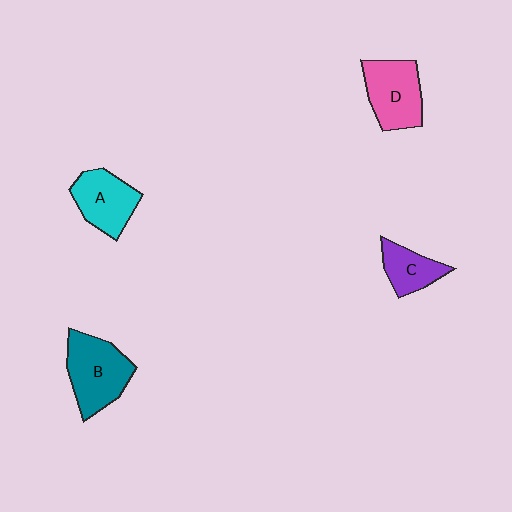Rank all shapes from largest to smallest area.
From largest to smallest: B (teal), D (pink), A (cyan), C (purple).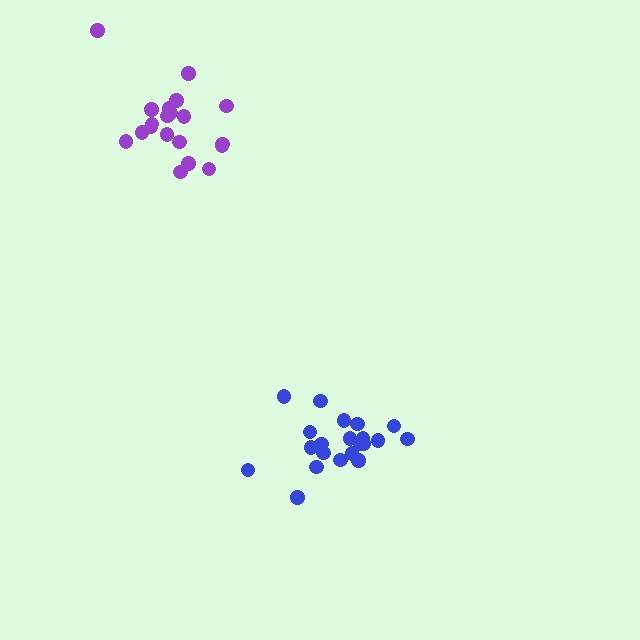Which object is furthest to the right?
The blue cluster is rightmost.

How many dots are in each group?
Group 1: 21 dots, Group 2: 20 dots (41 total).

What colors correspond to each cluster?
The clusters are colored: blue, purple.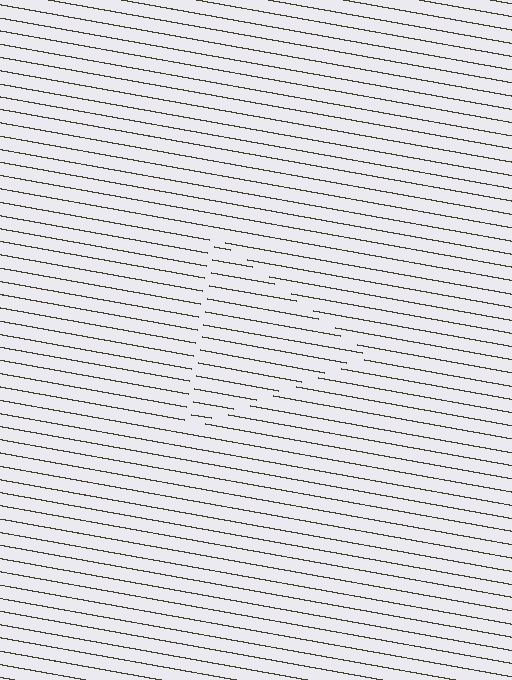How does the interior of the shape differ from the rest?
The interior of the shape contains the same grating, shifted by half a period — the contour is defined by the phase discontinuity where line-ends from the inner and outer gratings abut.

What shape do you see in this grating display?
An illusory triangle. The interior of the shape contains the same grating, shifted by half a period — the contour is defined by the phase discontinuity where line-ends from the inner and outer gratings abut.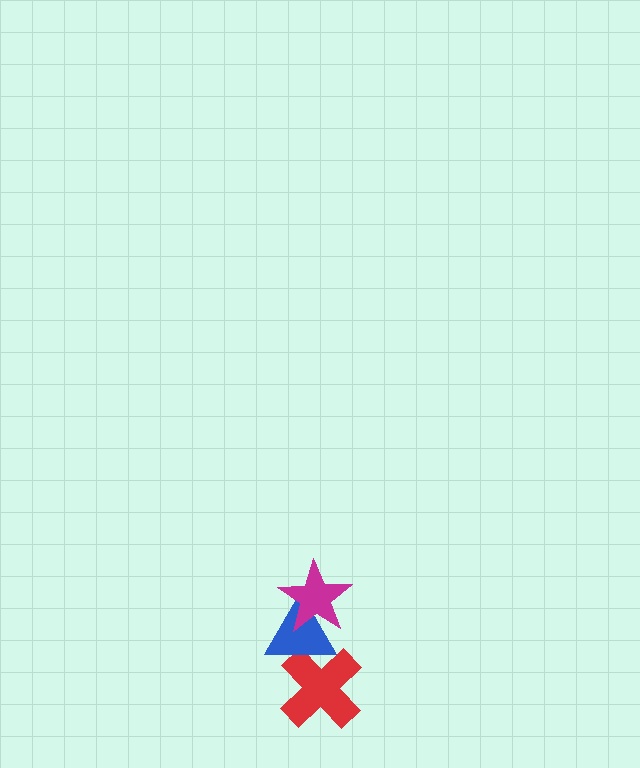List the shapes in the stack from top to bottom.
From top to bottom: the magenta star, the blue triangle, the red cross.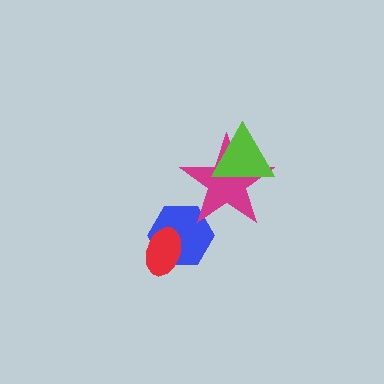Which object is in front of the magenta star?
The lime triangle is in front of the magenta star.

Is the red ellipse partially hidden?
No, no other shape covers it.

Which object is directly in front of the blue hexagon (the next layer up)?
The red ellipse is directly in front of the blue hexagon.